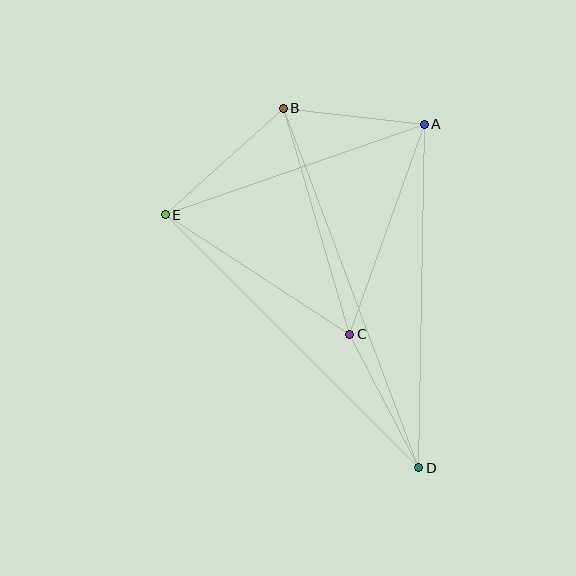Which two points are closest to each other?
Points A and B are closest to each other.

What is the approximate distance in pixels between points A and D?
The distance between A and D is approximately 343 pixels.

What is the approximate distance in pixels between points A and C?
The distance between A and C is approximately 223 pixels.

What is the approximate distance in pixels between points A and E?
The distance between A and E is approximately 275 pixels.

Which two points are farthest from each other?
Points B and D are farthest from each other.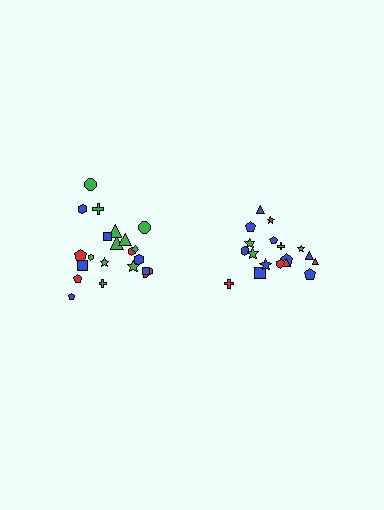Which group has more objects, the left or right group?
The left group.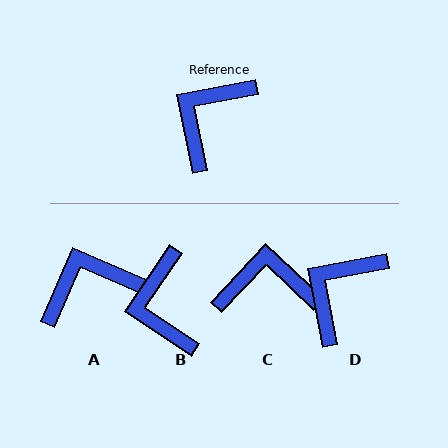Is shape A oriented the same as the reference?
No, it is off by about 34 degrees.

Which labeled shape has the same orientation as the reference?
D.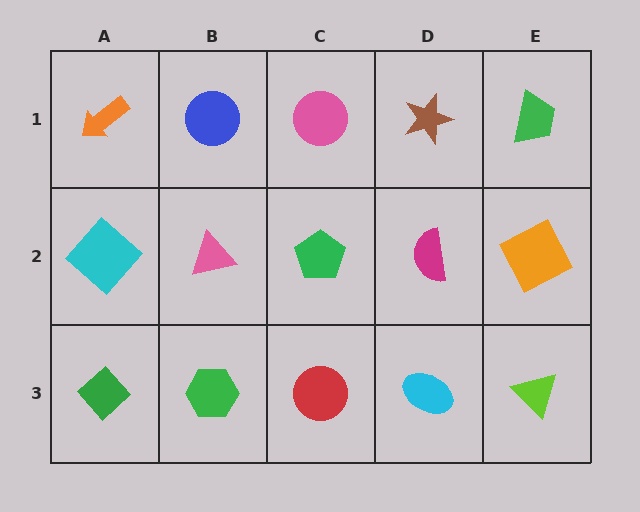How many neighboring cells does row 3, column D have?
3.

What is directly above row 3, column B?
A pink triangle.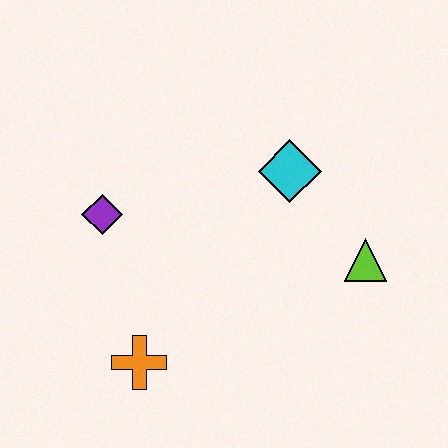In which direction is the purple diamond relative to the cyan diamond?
The purple diamond is to the left of the cyan diamond.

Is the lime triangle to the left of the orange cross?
No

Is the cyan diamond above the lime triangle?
Yes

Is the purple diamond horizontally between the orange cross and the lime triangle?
No